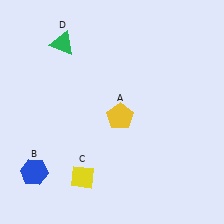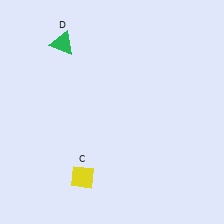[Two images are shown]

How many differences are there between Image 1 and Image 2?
There are 2 differences between the two images.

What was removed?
The blue hexagon (B), the yellow pentagon (A) were removed in Image 2.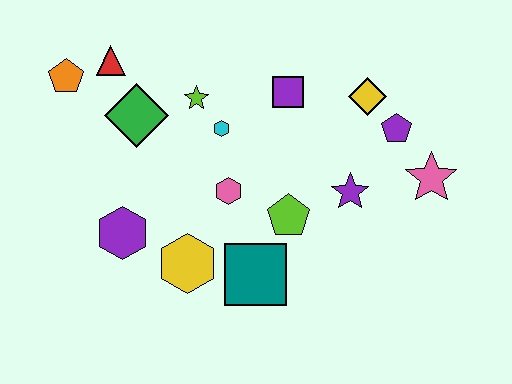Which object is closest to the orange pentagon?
The red triangle is closest to the orange pentagon.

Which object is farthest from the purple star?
The orange pentagon is farthest from the purple star.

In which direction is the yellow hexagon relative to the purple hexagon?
The yellow hexagon is to the right of the purple hexagon.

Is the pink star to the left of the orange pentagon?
No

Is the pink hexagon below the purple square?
Yes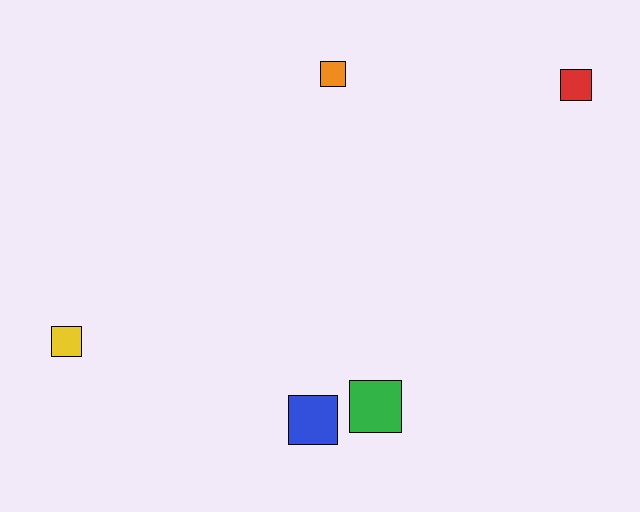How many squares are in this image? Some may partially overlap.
There are 5 squares.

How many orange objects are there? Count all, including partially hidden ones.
There is 1 orange object.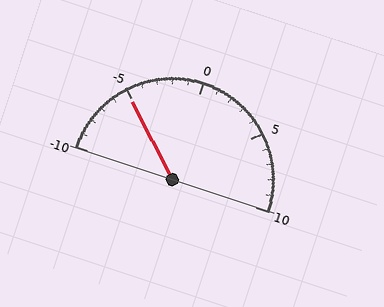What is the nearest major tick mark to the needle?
The nearest major tick mark is -5.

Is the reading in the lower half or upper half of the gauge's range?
The reading is in the lower half of the range (-10 to 10).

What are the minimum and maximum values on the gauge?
The gauge ranges from -10 to 10.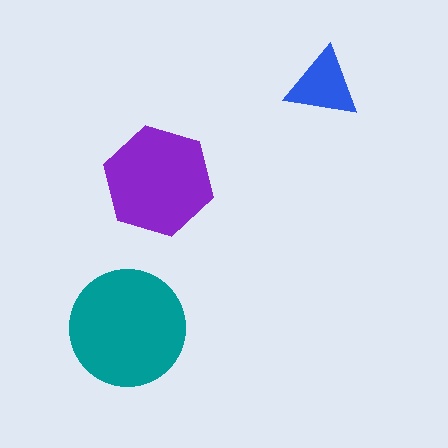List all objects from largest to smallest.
The teal circle, the purple hexagon, the blue triangle.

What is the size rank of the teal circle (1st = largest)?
1st.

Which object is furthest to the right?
The blue triangle is rightmost.